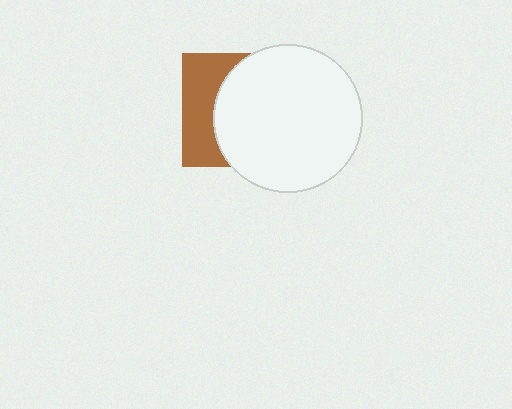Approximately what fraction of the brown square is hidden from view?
Roughly 65% of the brown square is hidden behind the white circle.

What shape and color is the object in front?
The object in front is a white circle.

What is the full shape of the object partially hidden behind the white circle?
The partially hidden object is a brown square.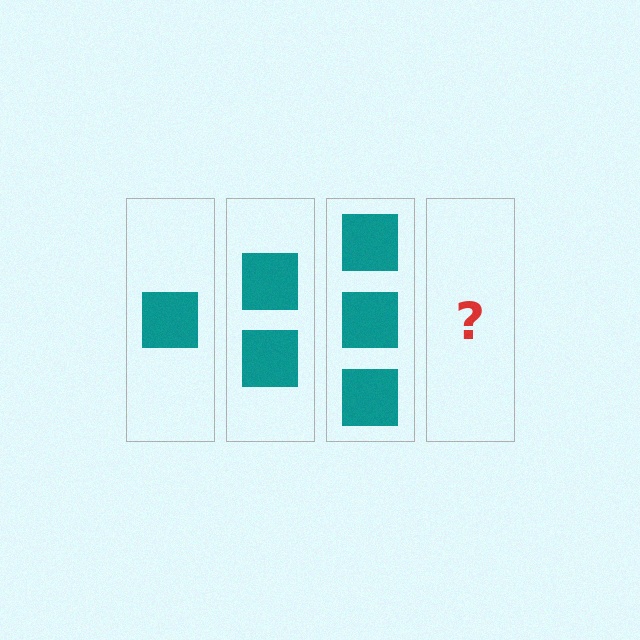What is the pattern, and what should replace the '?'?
The pattern is that each step adds one more square. The '?' should be 4 squares.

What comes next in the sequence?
The next element should be 4 squares.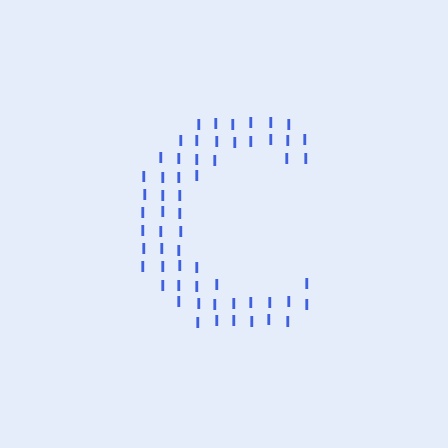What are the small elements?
The small elements are letter I's.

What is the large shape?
The large shape is the letter C.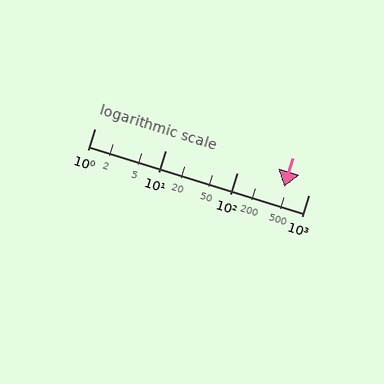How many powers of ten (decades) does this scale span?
The scale spans 3 decades, from 1 to 1000.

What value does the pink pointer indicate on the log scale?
The pointer indicates approximately 450.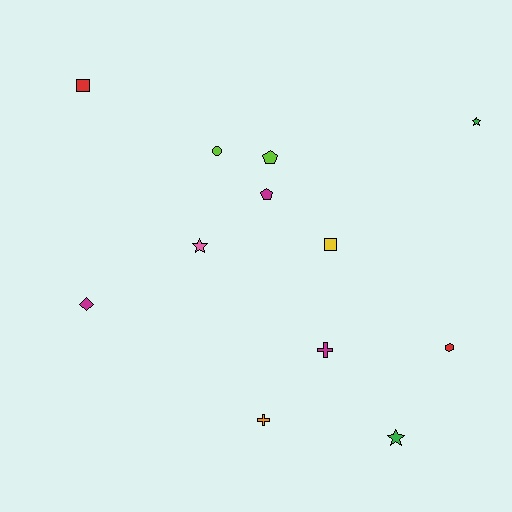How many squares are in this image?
There are 2 squares.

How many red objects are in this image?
There are 2 red objects.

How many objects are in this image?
There are 12 objects.